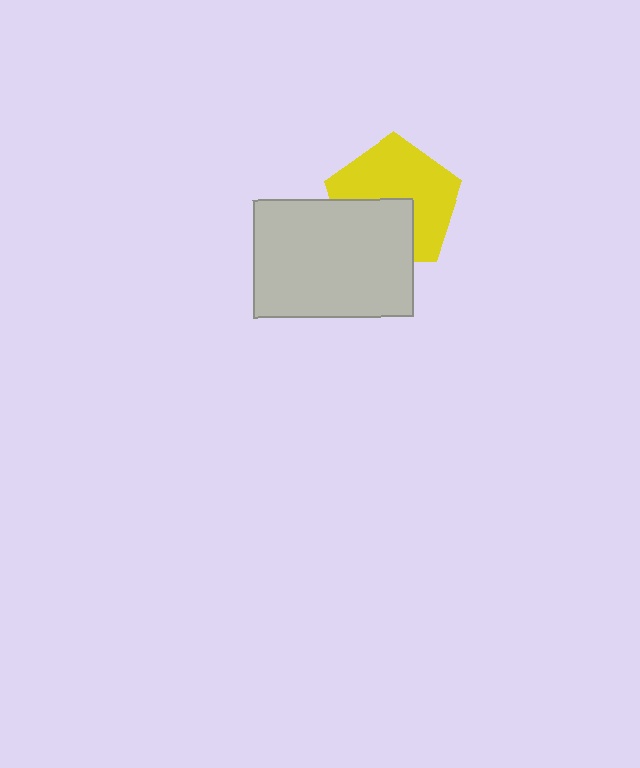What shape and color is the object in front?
The object in front is a light gray rectangle.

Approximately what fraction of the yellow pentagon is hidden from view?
Roughly 37% of the yellow pentagon is hidden behind the light gray rectangle.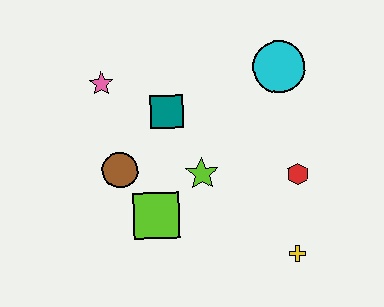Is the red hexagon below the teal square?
Yes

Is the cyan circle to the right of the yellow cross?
No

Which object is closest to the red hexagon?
The yellow cross is closest to the red hexagon.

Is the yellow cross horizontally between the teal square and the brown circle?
No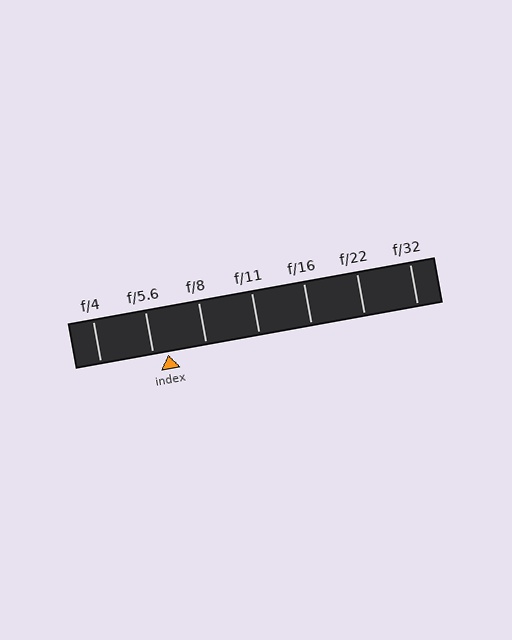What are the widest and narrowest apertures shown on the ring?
The widest aperture shown is f/4 and the narrowest is f/32.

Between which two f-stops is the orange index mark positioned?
The index mark is between f/5.6 and f/8.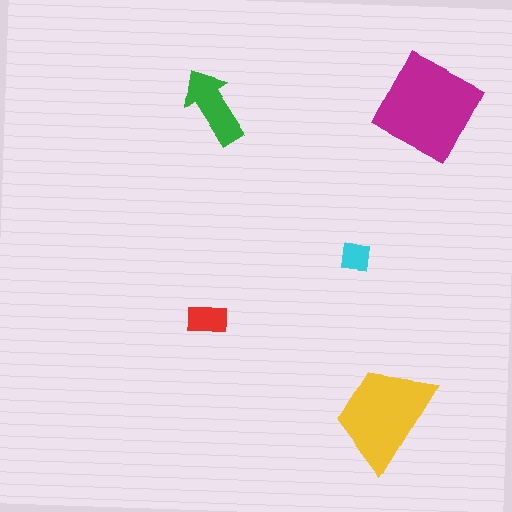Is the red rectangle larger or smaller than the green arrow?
Smaller.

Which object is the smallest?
The cyan square.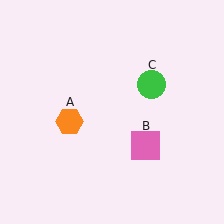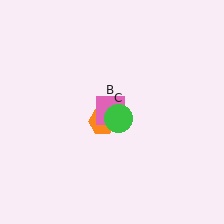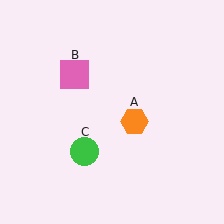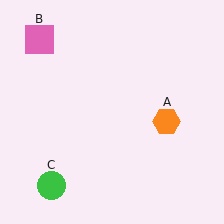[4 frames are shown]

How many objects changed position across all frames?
3 objects changed position: orange hexagon (object A), pink square (object B), green circle (object C).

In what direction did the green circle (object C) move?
The green circle (object C) moved down and to the left.